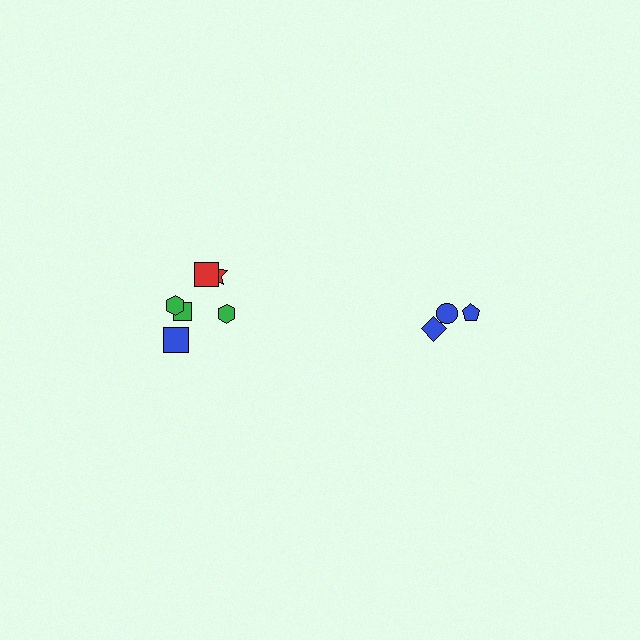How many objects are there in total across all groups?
There are 9 objects.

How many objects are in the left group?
There are 6 objects.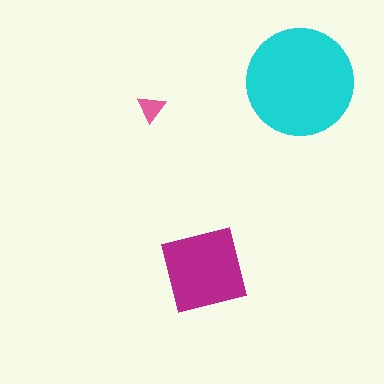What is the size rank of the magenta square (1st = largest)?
2nd.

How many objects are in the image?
There are 3 objects in the image.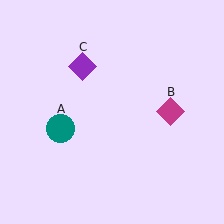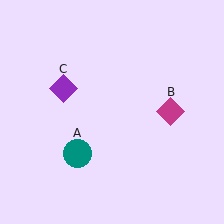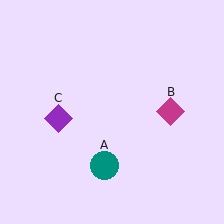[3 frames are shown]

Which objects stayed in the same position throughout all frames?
Magenta diamond (object B) remained stationary.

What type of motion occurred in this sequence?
The teal circle (object A), purple diamond (object C) rotated counterclockwise around the center of the scene.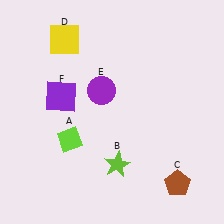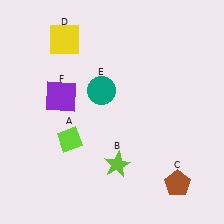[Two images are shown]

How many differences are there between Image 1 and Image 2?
There is 1 difference between the two images.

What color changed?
The circle (E) changed from purple in Image 1 to teal in Image 2.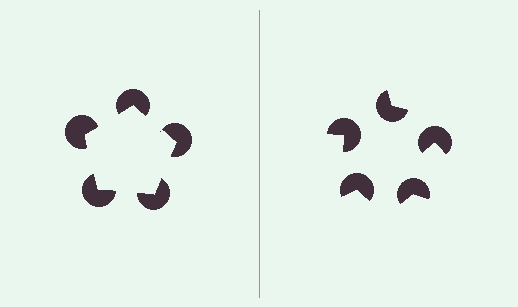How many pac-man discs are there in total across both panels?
10 — 5 on each side.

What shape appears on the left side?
An illusory pentagon.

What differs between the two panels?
The pac-man discs are positioned identically on both sides; only the wedge orientations differ. On the left they align to a pentagon; on the right they are misaligned.